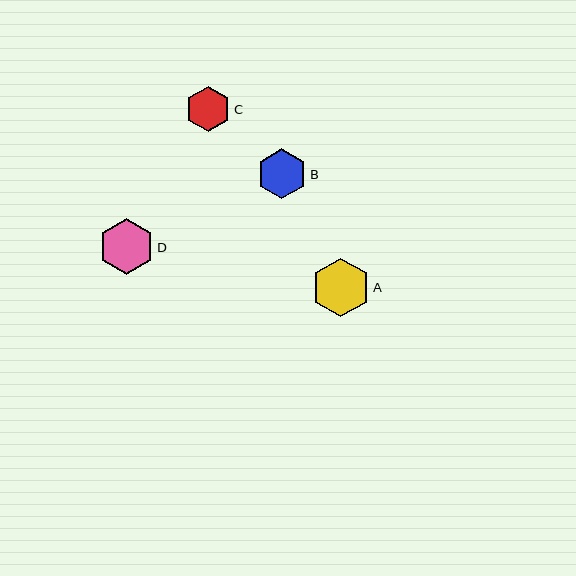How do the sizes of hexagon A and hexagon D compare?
Hexagon A and hexagon D are approximately the same size.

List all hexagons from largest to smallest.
From largest to smallest: A, D, B, C.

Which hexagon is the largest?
Hexagon A is the largest with a size of approximately 59 pixels.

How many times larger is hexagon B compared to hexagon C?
Hexagon B is approximately 1.1 times the size of hexagon C.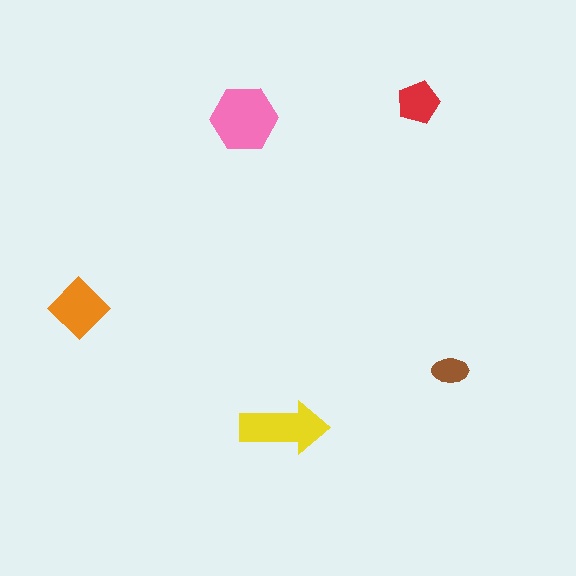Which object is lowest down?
The yellow arrow is bottommost.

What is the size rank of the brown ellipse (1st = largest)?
5th.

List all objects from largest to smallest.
The pink hexagon, the yellow arrow, the orange diamond, the red pentagon, the brown ellipse.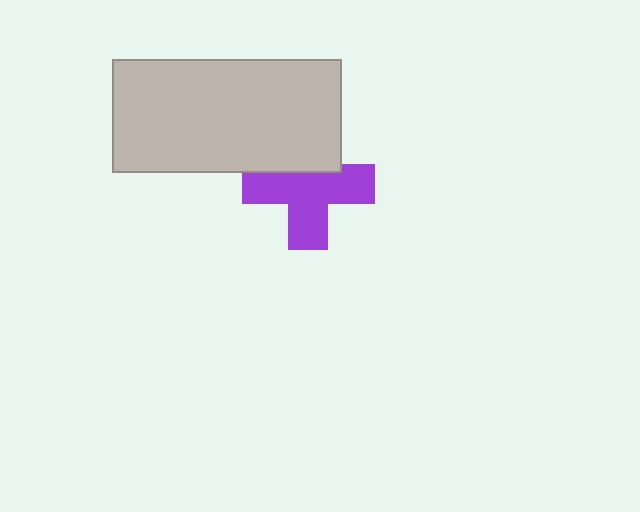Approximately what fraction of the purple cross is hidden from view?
Roughly 31% of the purple cross is hidden behind the light gray rectangle.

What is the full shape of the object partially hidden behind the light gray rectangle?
The partially hidden object is a purple cross.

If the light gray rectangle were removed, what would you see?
You would see the complete purple cross.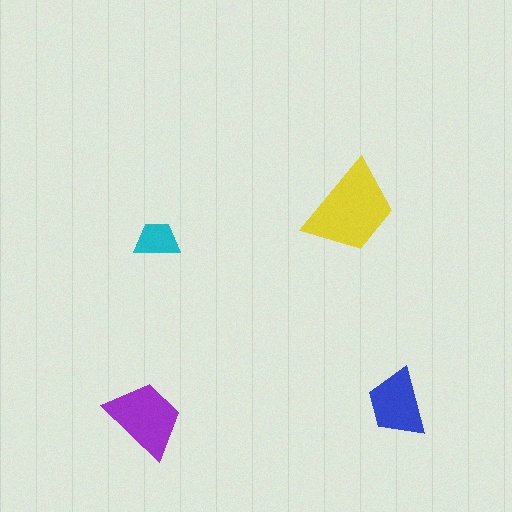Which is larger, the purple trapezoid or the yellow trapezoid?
The yellow one.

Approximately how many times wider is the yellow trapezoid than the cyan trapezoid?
About 2 times wider.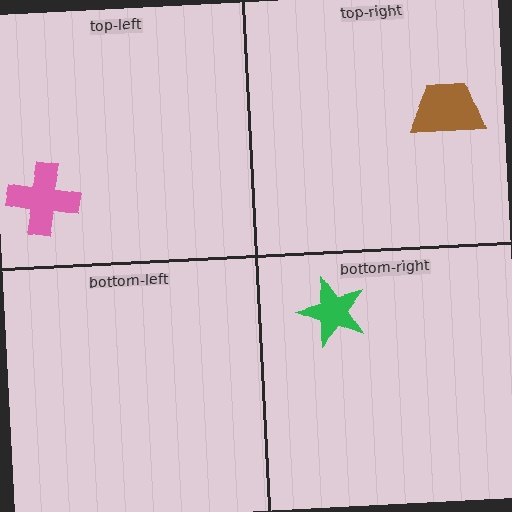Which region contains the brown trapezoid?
The top-right region.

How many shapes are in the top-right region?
1.